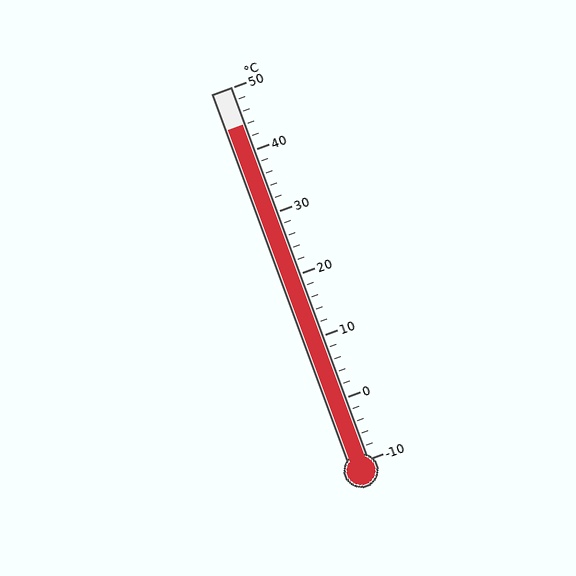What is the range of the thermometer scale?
The thermometer scale ranges from -10°C to 50°C.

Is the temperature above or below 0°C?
The temperature is above 0°C.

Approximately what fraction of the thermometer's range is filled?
The thermometer is filled to approximately 90% of its range.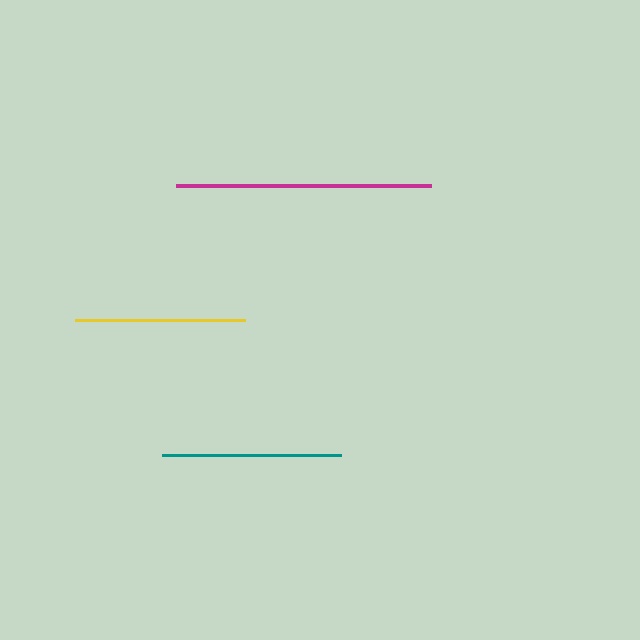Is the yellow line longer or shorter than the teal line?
The teal line is longer than the yellow line.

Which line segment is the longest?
The magenta line is the longest at approximately 254 pixels.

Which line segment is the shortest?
The yellow line is the shortest at approximately 170 pixels.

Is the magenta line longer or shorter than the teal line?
The magenta line is longer than the teal line.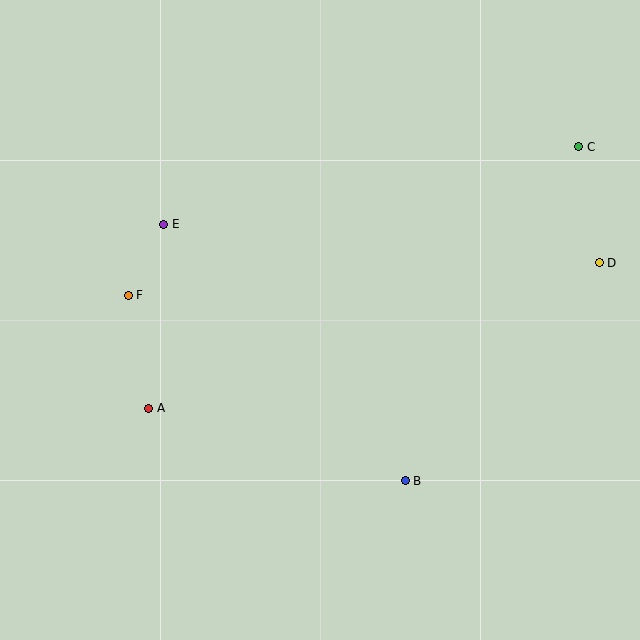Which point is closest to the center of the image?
Point B at (405, 481) is closest to the center.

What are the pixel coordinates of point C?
Point C is at (579, 147).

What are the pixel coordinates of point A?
Point A is at (148, 408).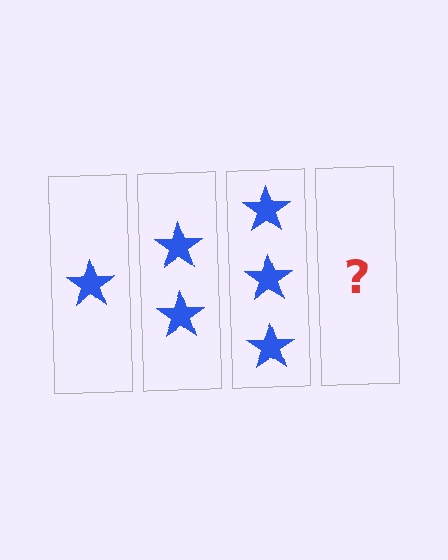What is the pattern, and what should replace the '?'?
The pattern is that each step adds one more star. The '?' should be 4 stars.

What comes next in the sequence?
The next element should be 4 stars.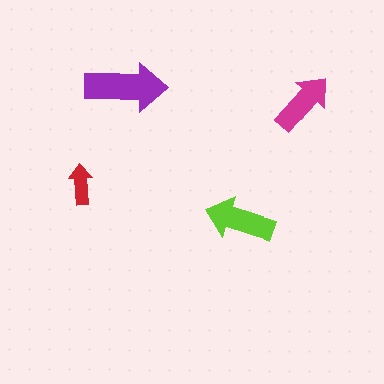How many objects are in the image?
There are 4 objects in the image.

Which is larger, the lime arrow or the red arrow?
The lime one.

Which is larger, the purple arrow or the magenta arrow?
The purple one.